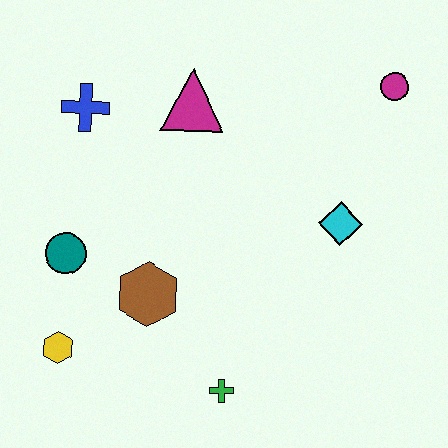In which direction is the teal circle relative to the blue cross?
The teal circle is below the blue cross.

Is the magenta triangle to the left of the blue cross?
No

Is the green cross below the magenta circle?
Yes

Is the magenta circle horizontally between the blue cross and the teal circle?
No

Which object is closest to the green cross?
The brown hexagon is closest to the green cross.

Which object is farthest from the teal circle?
The magenta circle is farthest from the teal circle.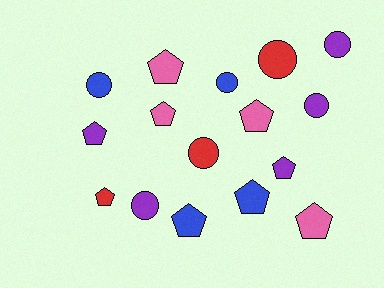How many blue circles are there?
There are 2 blue circles.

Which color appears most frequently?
Purple, with 5 objects.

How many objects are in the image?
There are 16 objects.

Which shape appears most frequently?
Pentagon, with 9 objects.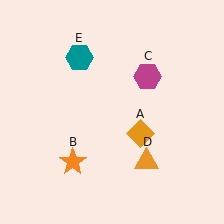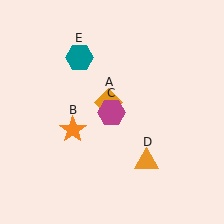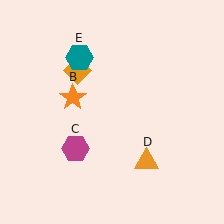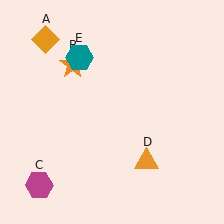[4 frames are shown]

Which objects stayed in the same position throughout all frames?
Orange triangle (object D) and teal hexagon (object E) remained stationary.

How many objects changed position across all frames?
3 objects changed position: orange diamond (object A), orange star (object B), magenta hexagon (object C).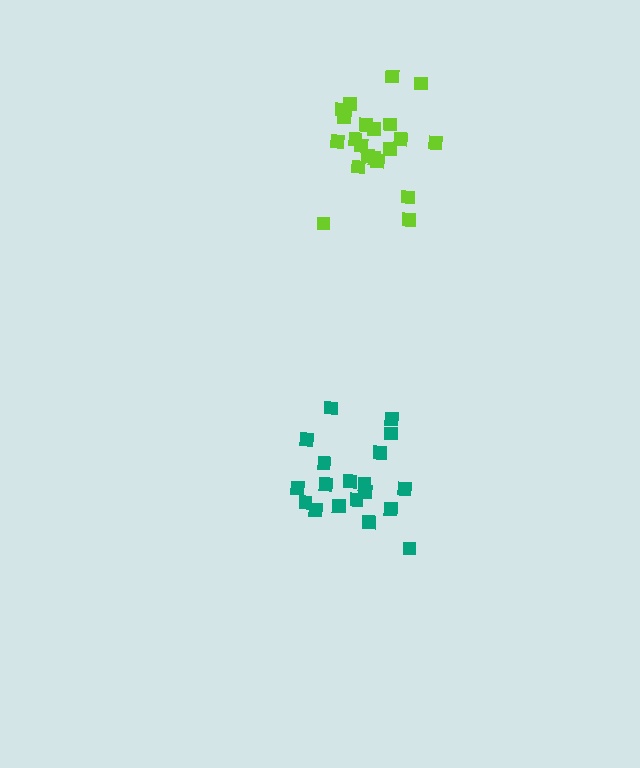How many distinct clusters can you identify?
There are 2 distinct clusters.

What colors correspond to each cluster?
The clusters are colored: lime, teal.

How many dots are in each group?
Group 1: 21 dots, Group 2: 19 dots (40 total).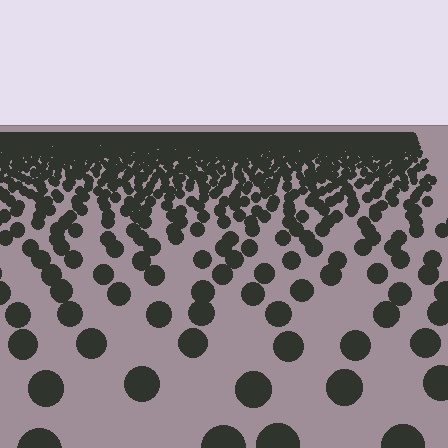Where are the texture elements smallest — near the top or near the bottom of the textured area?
Near the top.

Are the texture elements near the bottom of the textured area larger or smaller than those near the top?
Larger. Near the bottom, elements are closer to the viewer and appear at a bigger on-screen size.